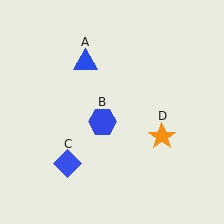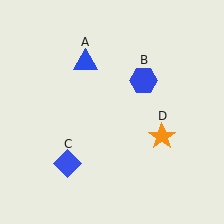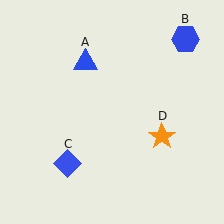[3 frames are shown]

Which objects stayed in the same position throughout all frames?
Blue triangle (object A) and blue diamond (object C) and orange star (object D) remained stationary.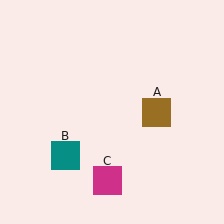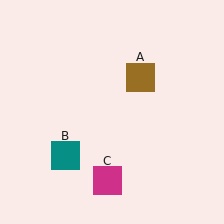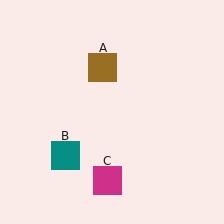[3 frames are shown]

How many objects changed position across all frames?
1 object changed position: brown square (object A).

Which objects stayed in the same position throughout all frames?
Teal square (object B) and magenta square (object C) remained stationary.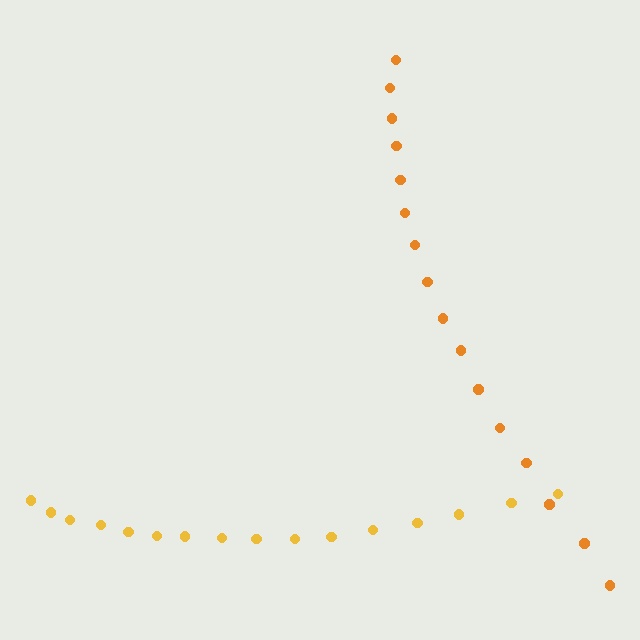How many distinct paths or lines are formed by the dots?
There are 2 distinct paths.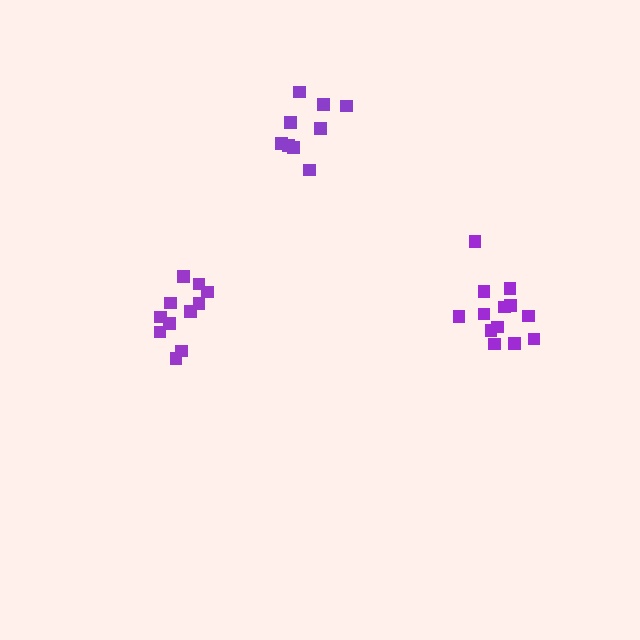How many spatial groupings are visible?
There are 3 spatial groupings.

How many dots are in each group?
Group 1: 9 dots, Group 2: 11 dots, Group 3: 13 dots (33 total).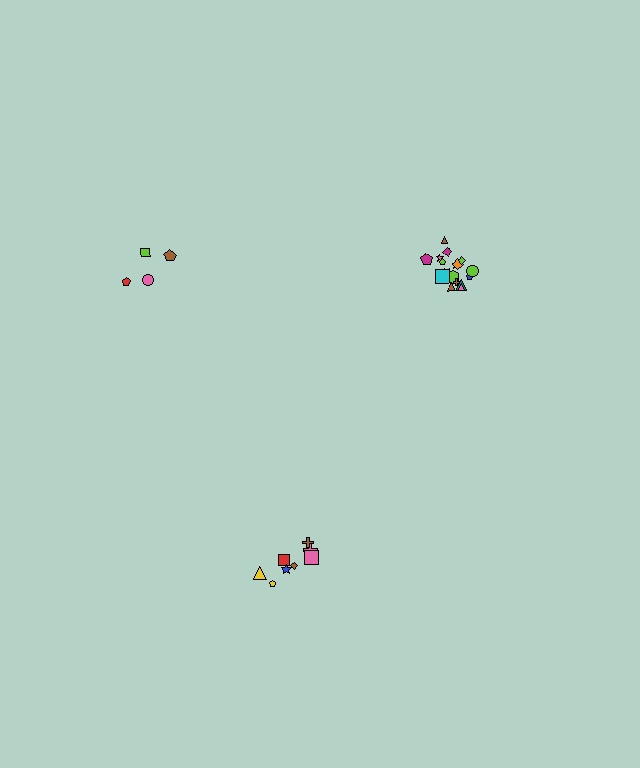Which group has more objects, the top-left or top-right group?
The top-right group.